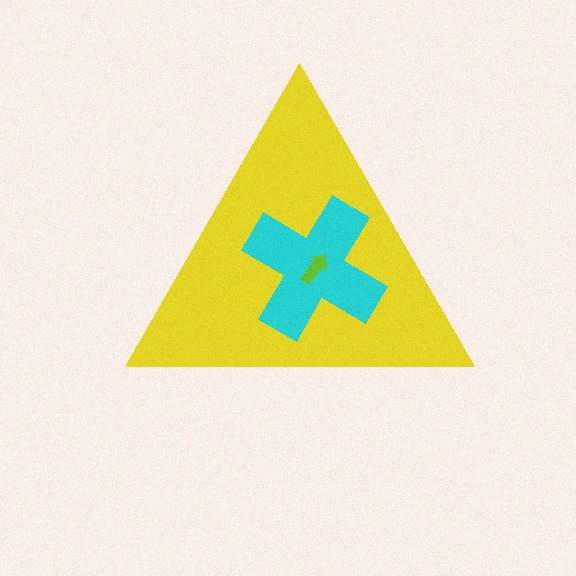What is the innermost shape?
The lime arrow.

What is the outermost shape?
The yellow triangle.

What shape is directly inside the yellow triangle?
The cyan cross.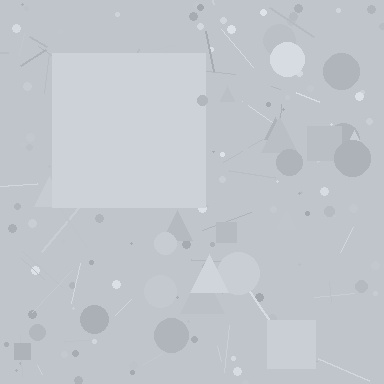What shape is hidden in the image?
A square is hidden in the image.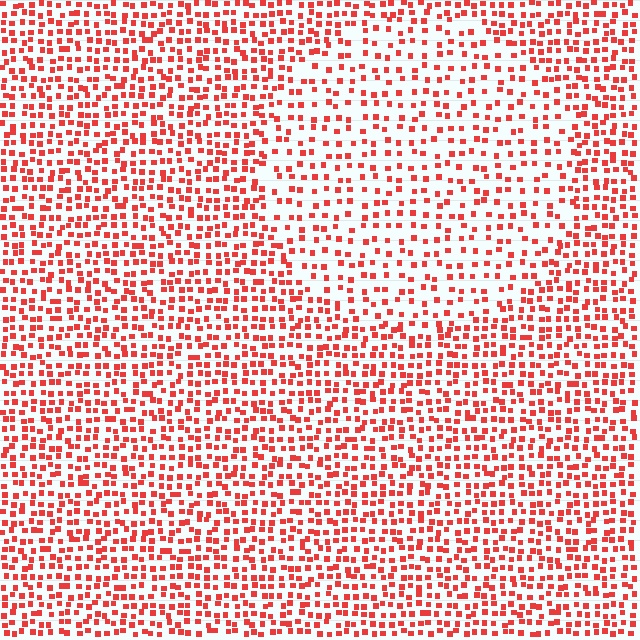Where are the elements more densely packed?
The elements are more densely packed outside the circle boundary.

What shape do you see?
I see a circle.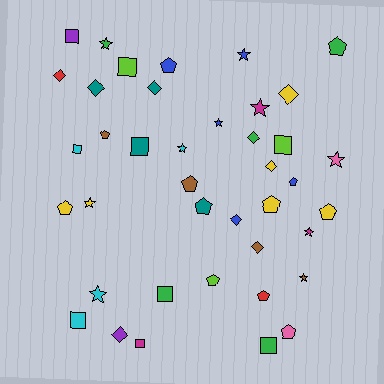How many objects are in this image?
There are 40 objects.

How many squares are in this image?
There are 9 squares.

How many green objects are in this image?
There are 5 green objects.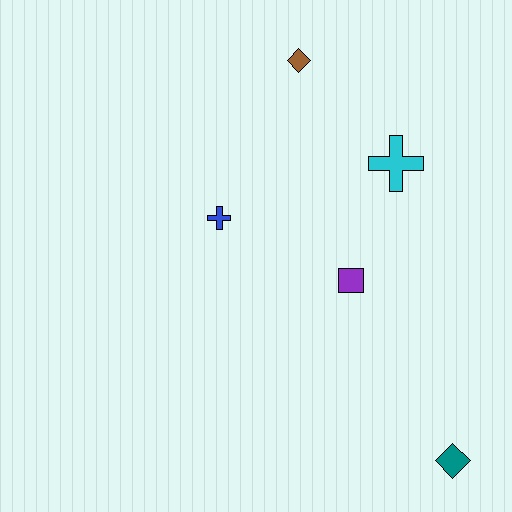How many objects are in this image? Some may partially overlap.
There are 5 objects.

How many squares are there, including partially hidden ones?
There is 1 square.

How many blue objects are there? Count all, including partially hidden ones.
There is 1 blue object.